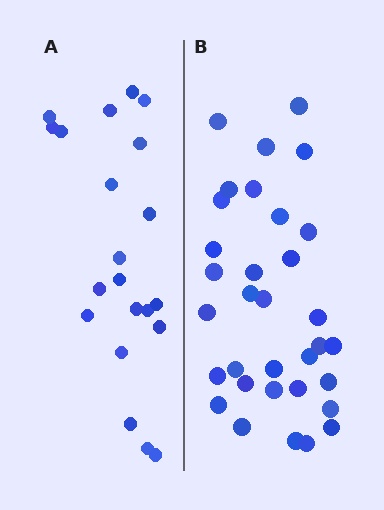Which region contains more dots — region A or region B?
Region B (the right region) has more dots.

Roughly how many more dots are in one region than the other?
Region B has roughly 12 or so more dots than region A.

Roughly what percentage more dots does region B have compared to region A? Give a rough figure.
About 55% more.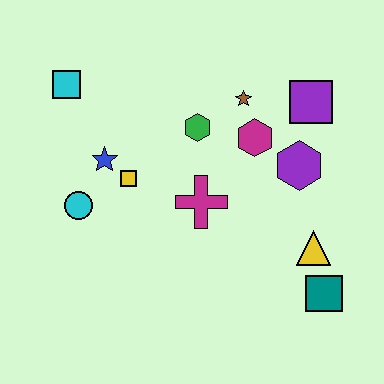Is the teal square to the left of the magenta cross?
No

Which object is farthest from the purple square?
The cyan circle is farthest from the purple square.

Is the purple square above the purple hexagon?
Yes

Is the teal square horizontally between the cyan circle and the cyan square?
No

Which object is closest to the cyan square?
The blue star is closest to the cyan square.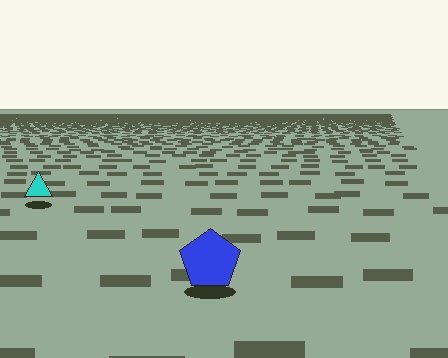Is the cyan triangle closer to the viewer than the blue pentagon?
No. The blue pentagon is closer — you can tell from the texture gradient: the ground texture is coarser near it.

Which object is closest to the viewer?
The blue pentagon is closest. The texture marks near it are larger and more spread out.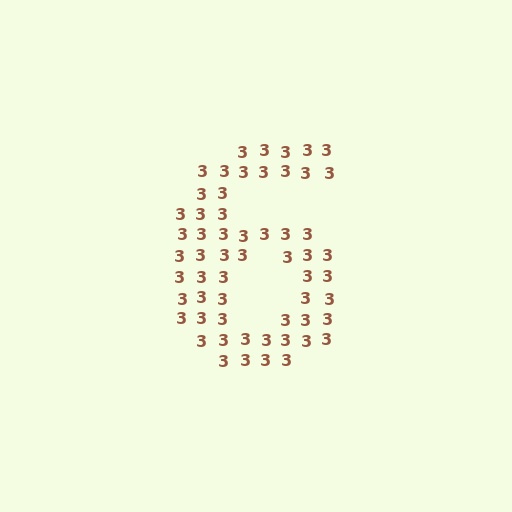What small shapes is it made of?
It is made of small digit 3's.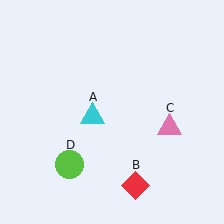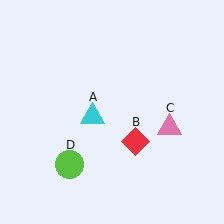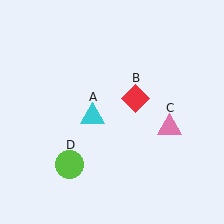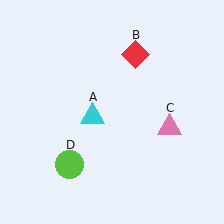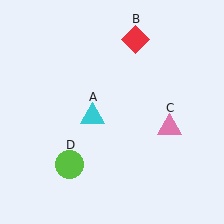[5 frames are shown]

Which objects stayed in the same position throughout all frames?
Cyan triangle (object A) and pink triangle (object C) and lime circle (object D) remained stationary.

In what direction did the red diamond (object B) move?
The red diamond (object B) moved up.